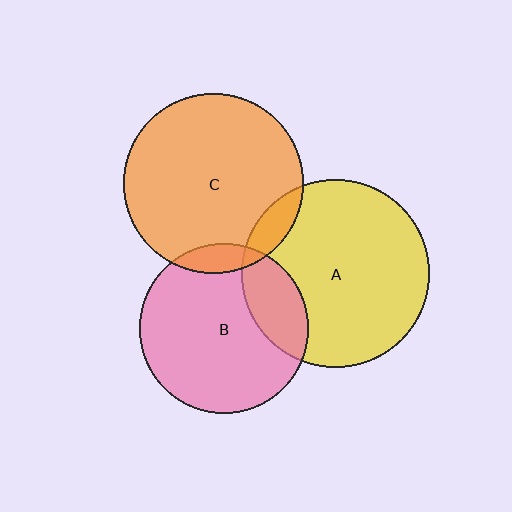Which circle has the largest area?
Circle A (yellow).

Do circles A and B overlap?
Yes.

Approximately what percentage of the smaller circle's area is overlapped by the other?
Approximately 20%.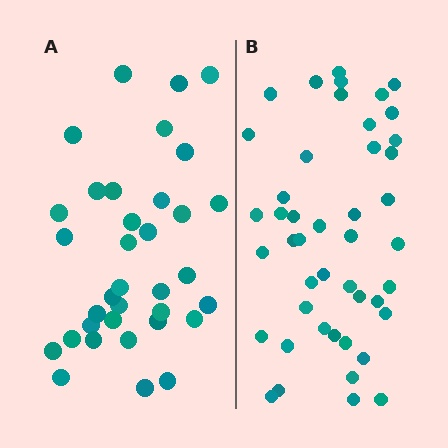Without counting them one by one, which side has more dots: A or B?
Region B (the right region) has more dots.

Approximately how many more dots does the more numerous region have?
Region B has roughly 10 or so more dots than region A.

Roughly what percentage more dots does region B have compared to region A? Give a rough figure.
About 30% more.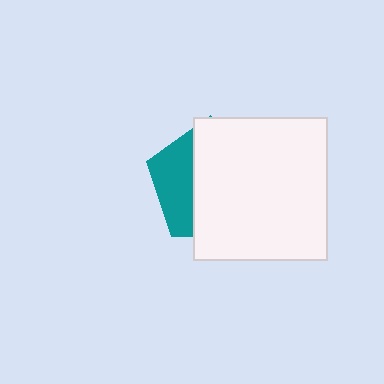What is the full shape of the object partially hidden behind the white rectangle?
The partially hidden object is a teal pentagon.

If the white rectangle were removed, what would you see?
You would see the complete teal pentagon.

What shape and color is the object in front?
The object in front is a white rectangle.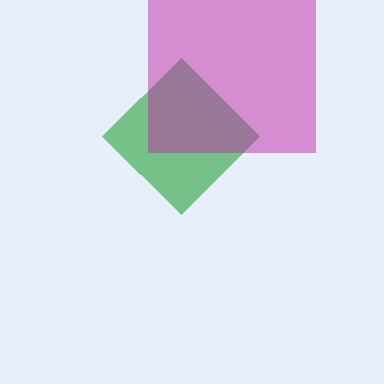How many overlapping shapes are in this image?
There are 2 overlapping shapes in the image.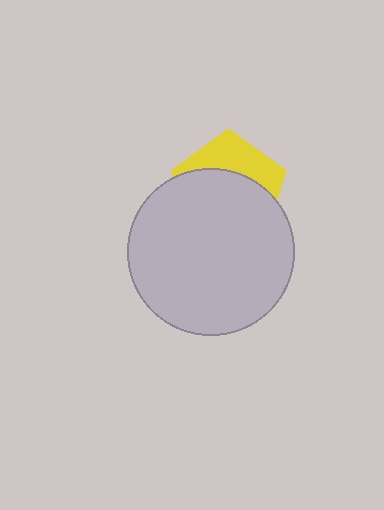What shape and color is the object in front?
The object in front is a light gray circle.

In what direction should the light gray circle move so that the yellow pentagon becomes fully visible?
The light gray circle should move down. That is the shortest direction to clear the overlap and leave the yellow pentagon fully visible.